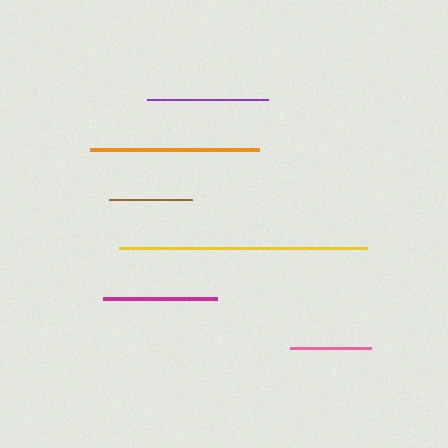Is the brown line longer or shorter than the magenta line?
The magenta line is longer than the brown line.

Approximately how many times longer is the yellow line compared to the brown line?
The yellow line is approximately 3.0 times the length of the brown line.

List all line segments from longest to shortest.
From longest to shortest: yellow, orange, purple, magenta, brown, pink.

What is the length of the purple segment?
The purple segment is approximately 121 pixels long.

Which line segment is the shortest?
The pink line is the shortest at approximately 81 pixels.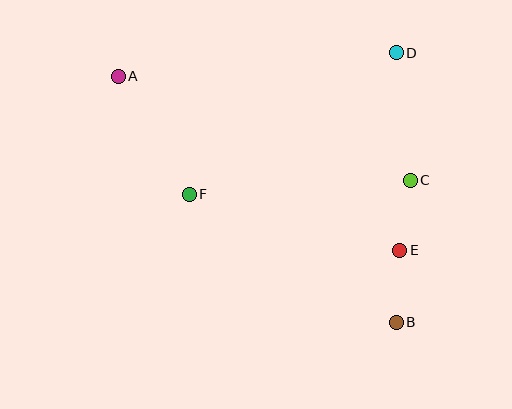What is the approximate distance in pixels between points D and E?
The distance between D and E is approximately 198 pixels.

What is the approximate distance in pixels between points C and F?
The distance between C and F is approximately 222 pixels.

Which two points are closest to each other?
Points C and E are closest to each other.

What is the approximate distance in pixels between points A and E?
The distance between A and E is approximately 331 pixels.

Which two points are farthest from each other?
Points A and B are farthest from each other.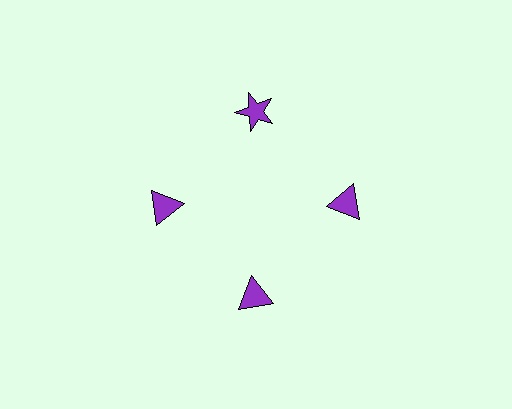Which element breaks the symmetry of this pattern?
The purple star at roughly the 12 o'clock position breaks the symmetry. All other shapes are purple triangles.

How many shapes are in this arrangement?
There are 4 shapes arranged in a ring pattern.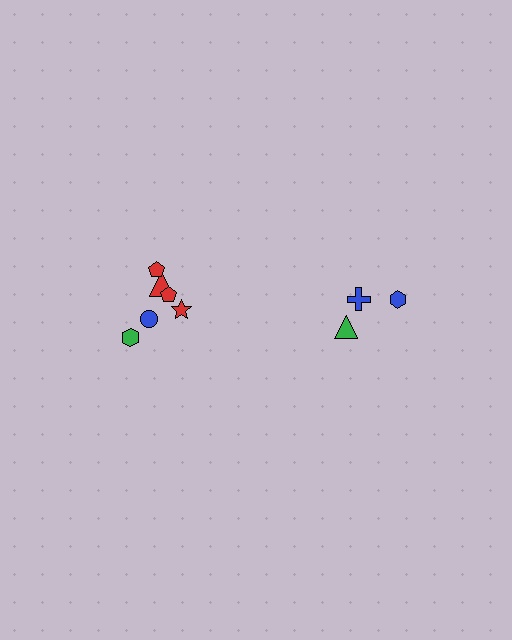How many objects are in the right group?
There are 3 objects.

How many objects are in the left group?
There are 6 objects.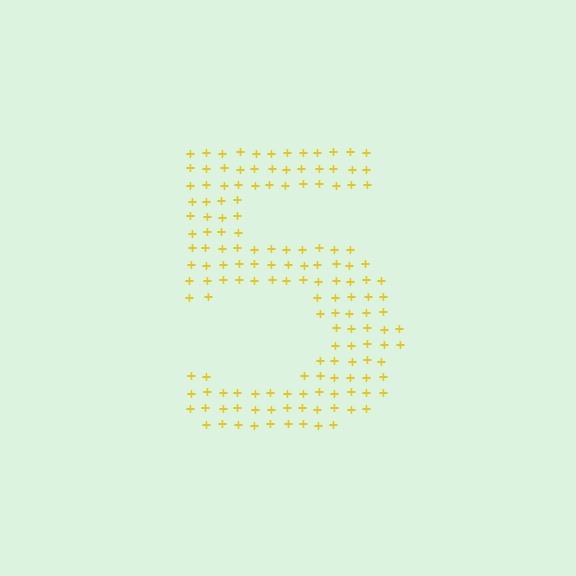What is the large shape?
The large shape is the digit 5.